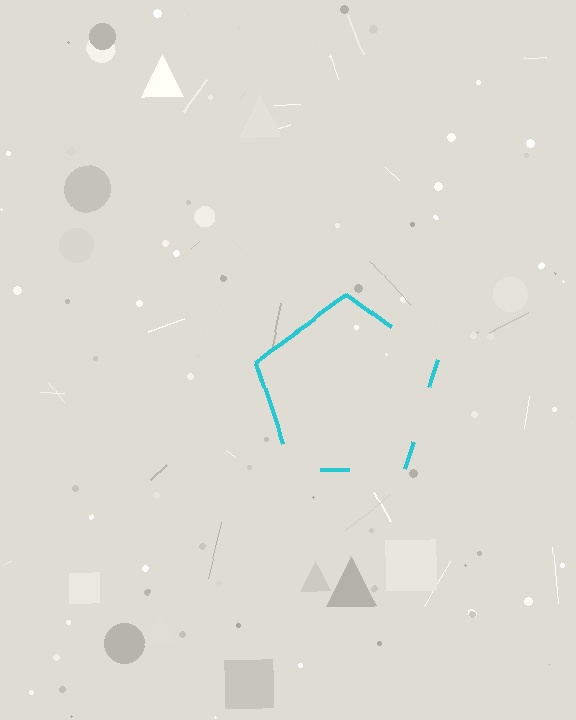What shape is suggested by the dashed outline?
The dashed outline suggests a pentagon.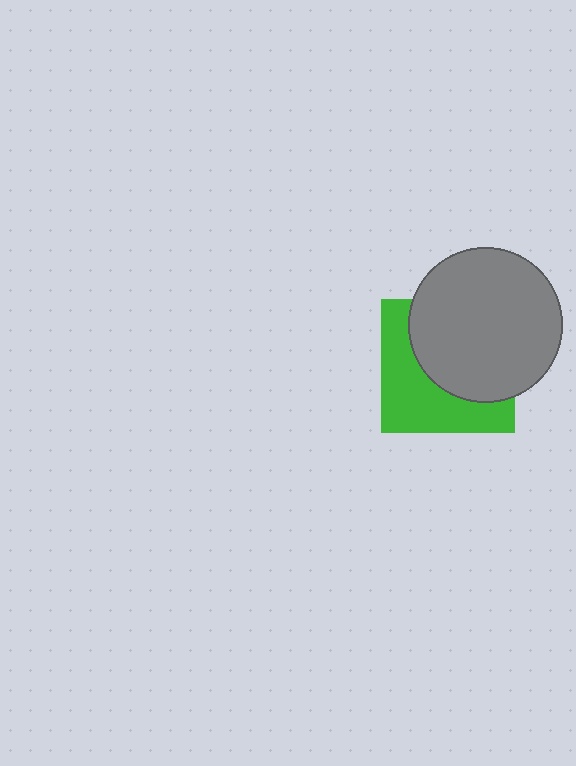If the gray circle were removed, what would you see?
You would see the complete green square.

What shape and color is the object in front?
The object in front is a gray circle.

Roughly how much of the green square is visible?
About half of it is visible (roughly 46%).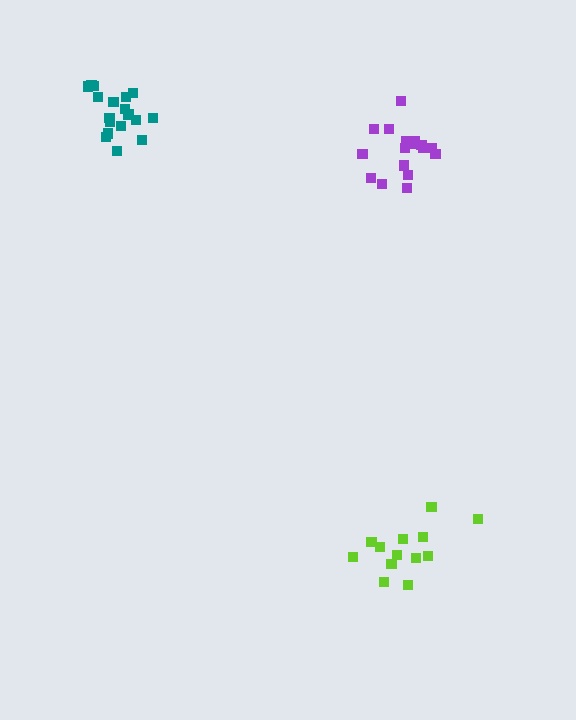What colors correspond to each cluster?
The clusters are colored: teal, purple, lime.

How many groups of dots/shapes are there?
There are 3 groups.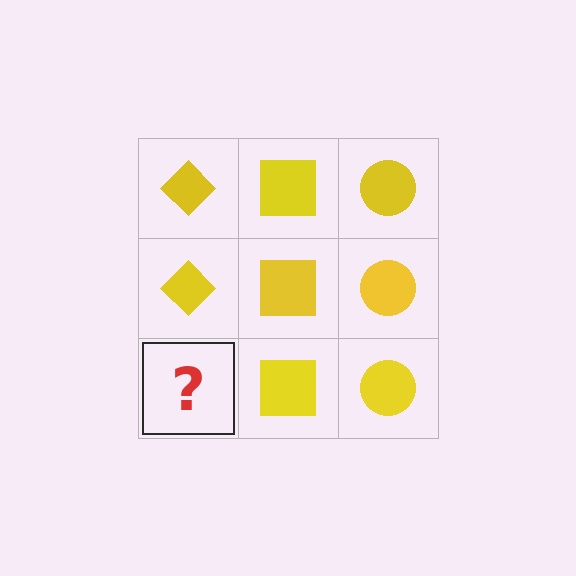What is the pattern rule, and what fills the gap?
The rule is that each column has a consistent shape. The gap should be filled with a yellow diamond.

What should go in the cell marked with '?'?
The missing cell should contain a yellow diamond.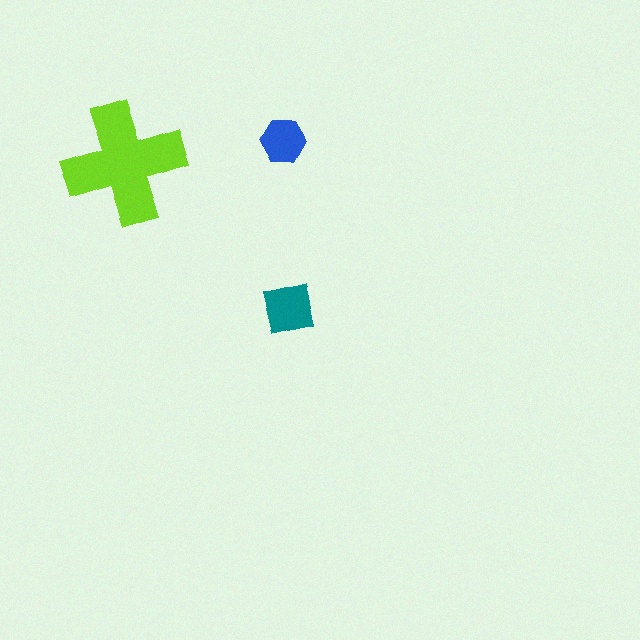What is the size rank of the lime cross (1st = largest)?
1st.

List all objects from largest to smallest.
The lime cross, the teal square, the blue hexagon.